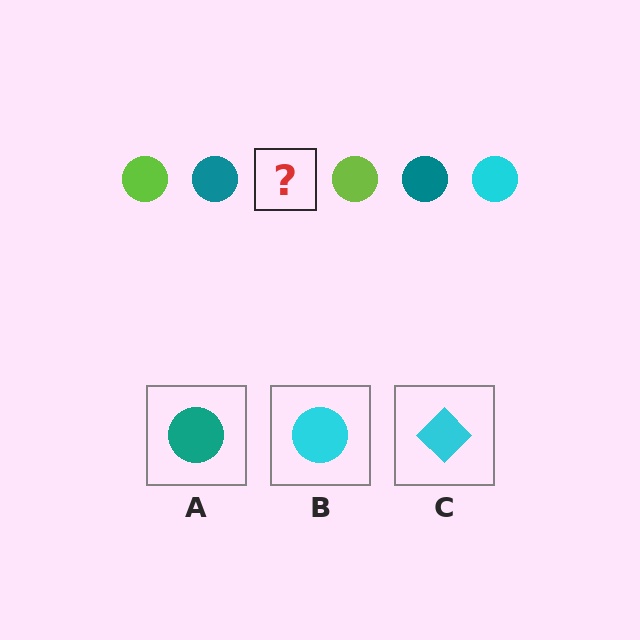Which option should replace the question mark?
Option B.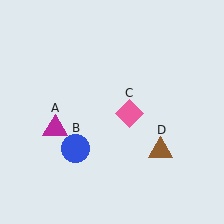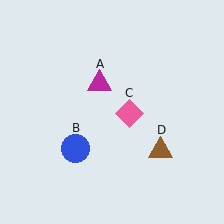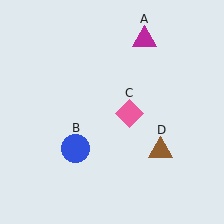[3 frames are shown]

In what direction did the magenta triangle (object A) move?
The magenta triangle (object A) moved up and to the right.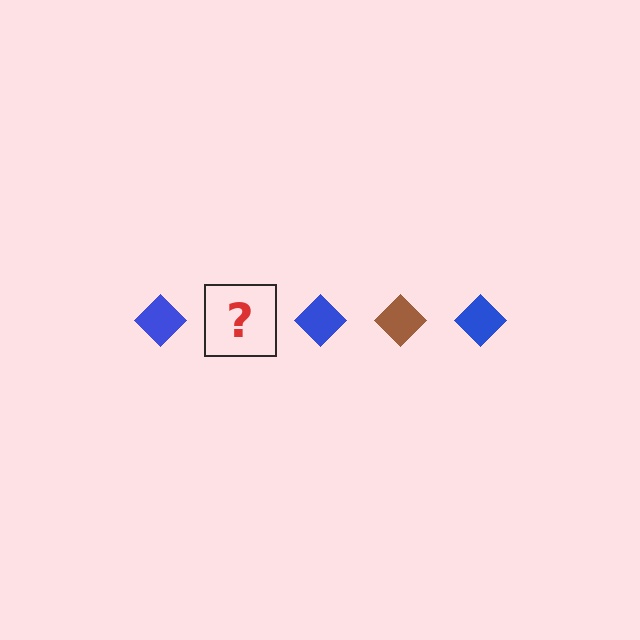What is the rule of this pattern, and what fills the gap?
The rule is that the pattern cycles through blue, brown diamonds. The gap should be filled with a brown diamond.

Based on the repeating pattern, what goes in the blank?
The blank should be a brown diamond.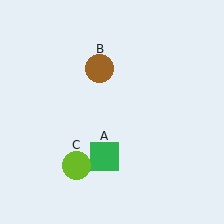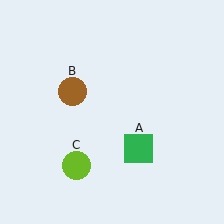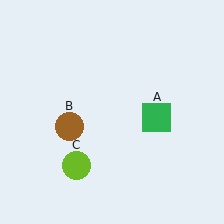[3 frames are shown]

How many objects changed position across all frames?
2 objects changed position: green square (object A), brown circle (object B).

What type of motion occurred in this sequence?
The green square (object A), brown circle (object B) rotated counterclockwise around the center of the scene.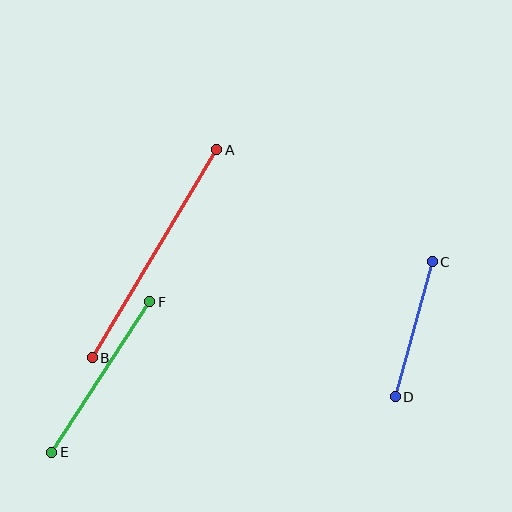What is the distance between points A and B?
The distance is approximately 242 pixels.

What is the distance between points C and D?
The distance is approximately 140 pixels.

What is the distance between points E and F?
The distance is approximately 179 pixels.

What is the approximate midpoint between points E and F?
The midpoint is at approximately (101, 377) pixels.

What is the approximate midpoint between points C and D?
The midpoint is at approximately (414, 329) pixels.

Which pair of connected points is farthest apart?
Points A and B are farthest apart.